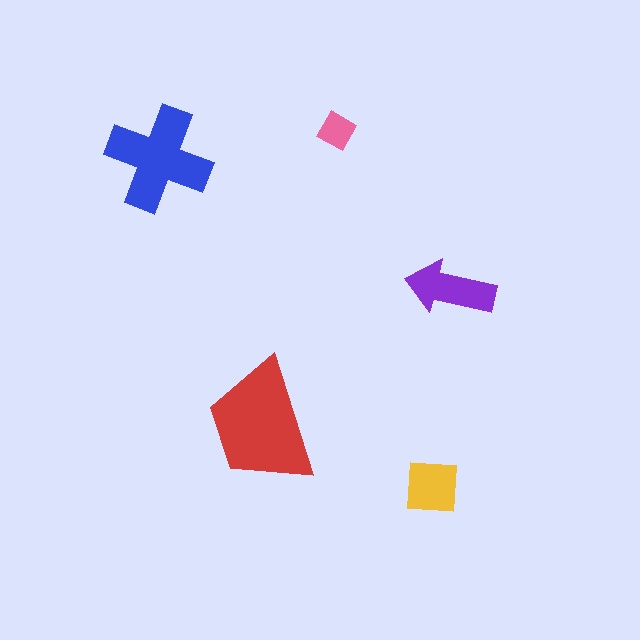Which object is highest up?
The pink diamond is topmost.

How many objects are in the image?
There are 5 objects in the image.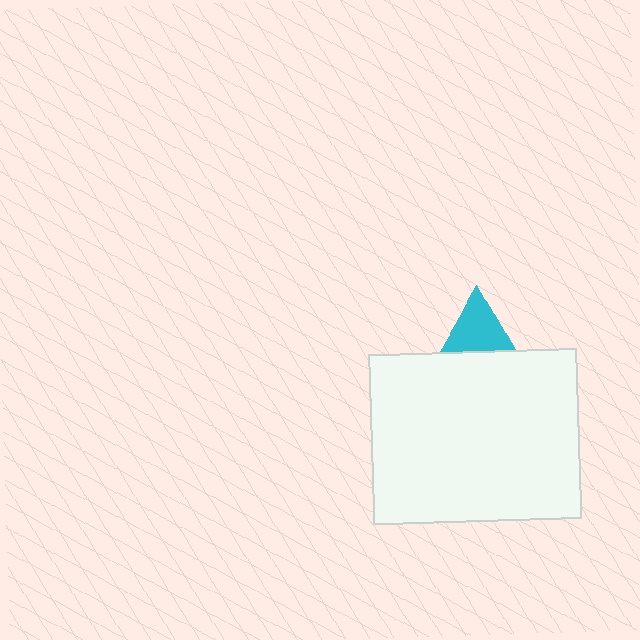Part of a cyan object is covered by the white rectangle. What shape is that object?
It is a triangle.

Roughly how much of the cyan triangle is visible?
About half of it is visible (roughly 49%).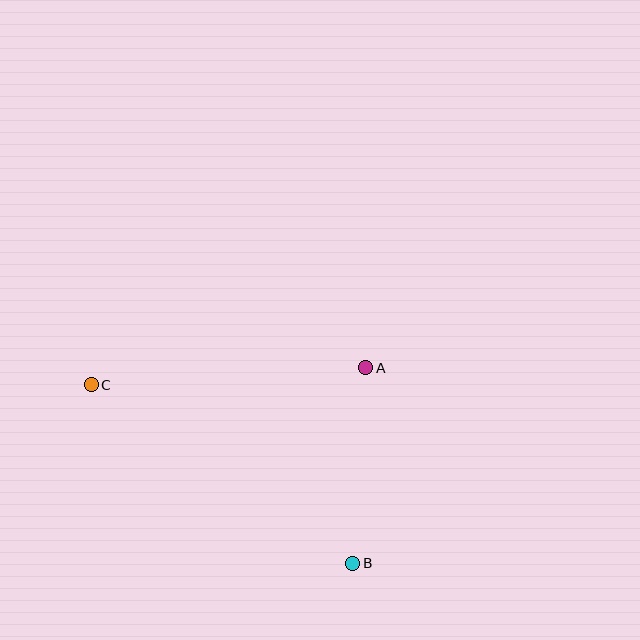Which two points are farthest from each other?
Points B and C are farthest from each other.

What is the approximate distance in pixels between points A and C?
The distance between A and C is approximately 275 pixels.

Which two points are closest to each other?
Points A and B are closest to each other.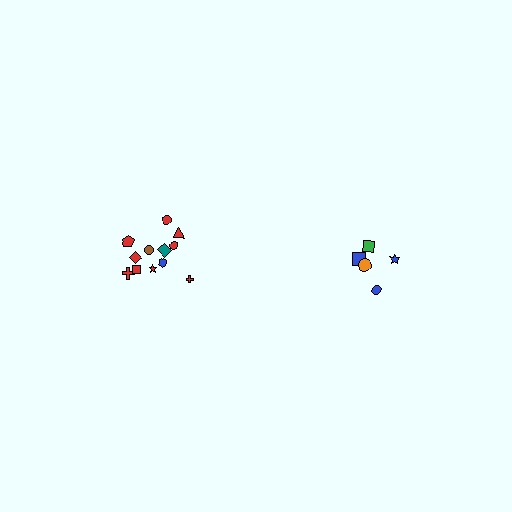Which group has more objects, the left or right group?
The left group.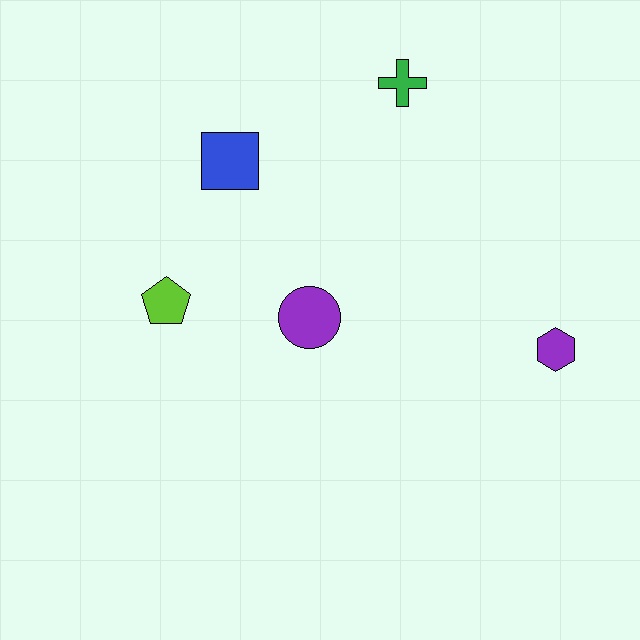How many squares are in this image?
There is 1 square.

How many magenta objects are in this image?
There are no magenta objects.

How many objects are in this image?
There are 5 objects.